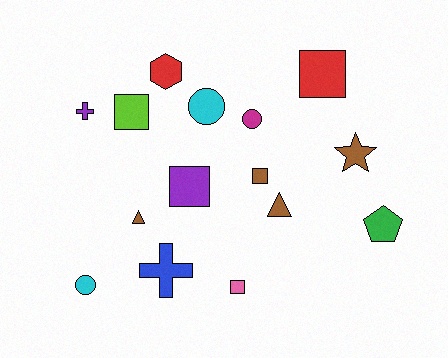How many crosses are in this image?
There are 2 crosses.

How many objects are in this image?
There are 15 objects.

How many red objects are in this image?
There are 2 red objects.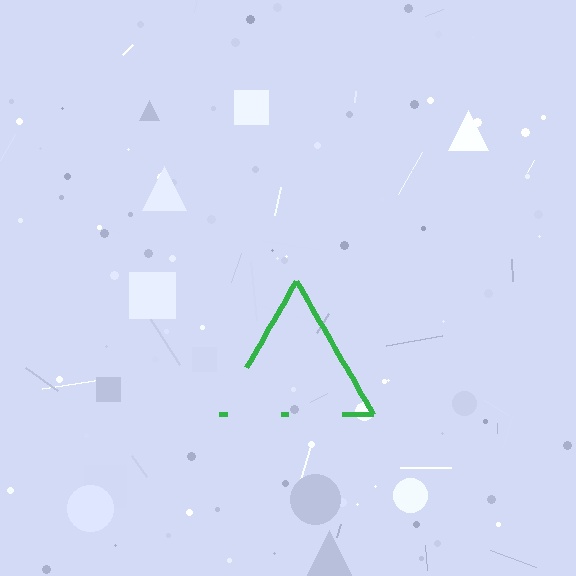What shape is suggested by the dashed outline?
The dashed outline suggests a triangle.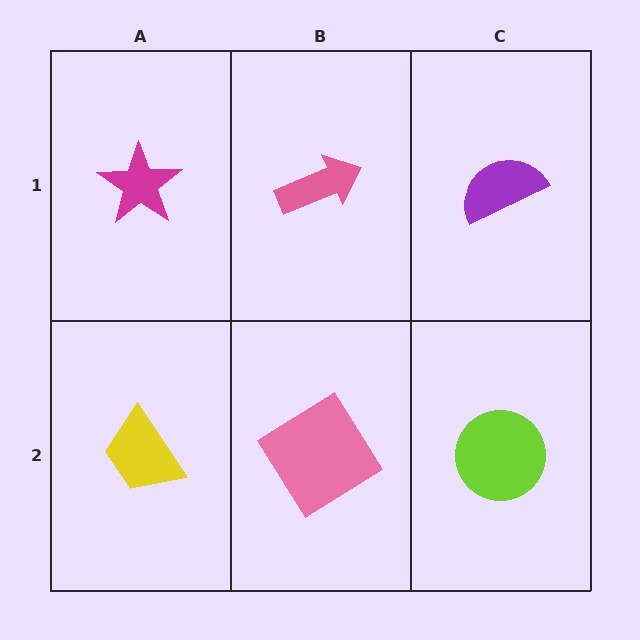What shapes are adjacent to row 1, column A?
A yellow trapezoid (row 2, column A), a pink arrow (row 1, column B).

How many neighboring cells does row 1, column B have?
3.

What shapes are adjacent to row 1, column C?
A lime circle (row 2, column C), a pink arrow (row 1, column B).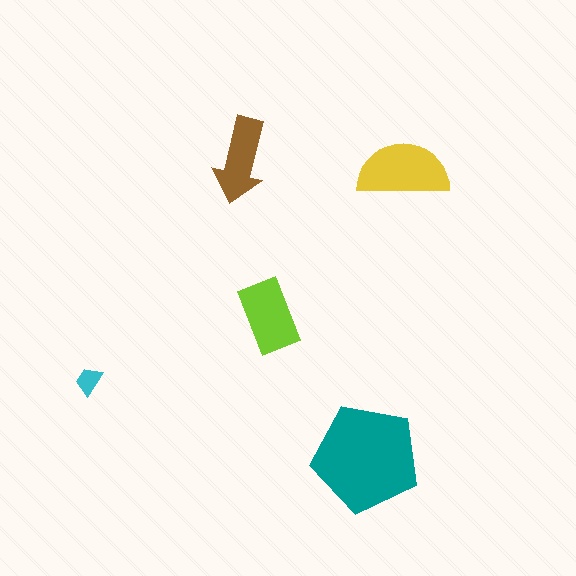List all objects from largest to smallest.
The teal pentagon, the yellow semicircle, the lime rectangle, the brown arrow, the cyan trapezoid.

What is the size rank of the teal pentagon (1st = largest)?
1st.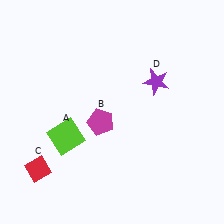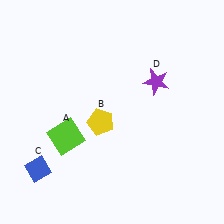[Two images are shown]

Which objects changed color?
B changed from magenta to yellow. C changed from red to blue.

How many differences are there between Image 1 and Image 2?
There are 2 differences between the two images.